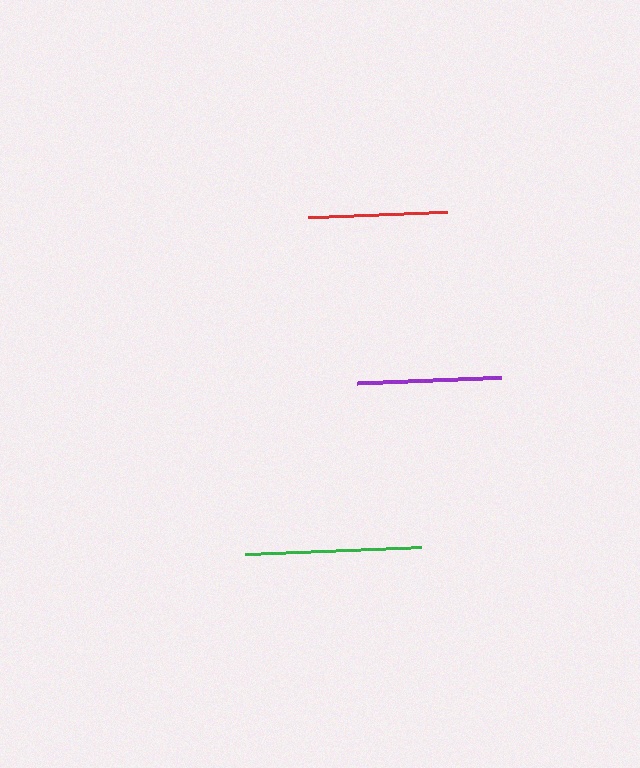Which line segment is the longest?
The green line is the longest at approximately 175 pixels.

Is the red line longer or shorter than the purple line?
The purple line is longer than the red line.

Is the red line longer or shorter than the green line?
The green line is longer than the red line.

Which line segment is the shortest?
The red line is the shortest at approximately 139 pixels.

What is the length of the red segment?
The red segment is approximately 139 pixels long.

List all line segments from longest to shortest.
From longest to shortest: green, purple, red.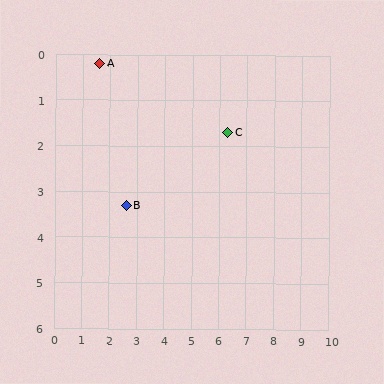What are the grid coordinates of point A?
Point A is at approximately (1.6, 0.2).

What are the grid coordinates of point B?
Point B is at approximately (2.6, 3.3).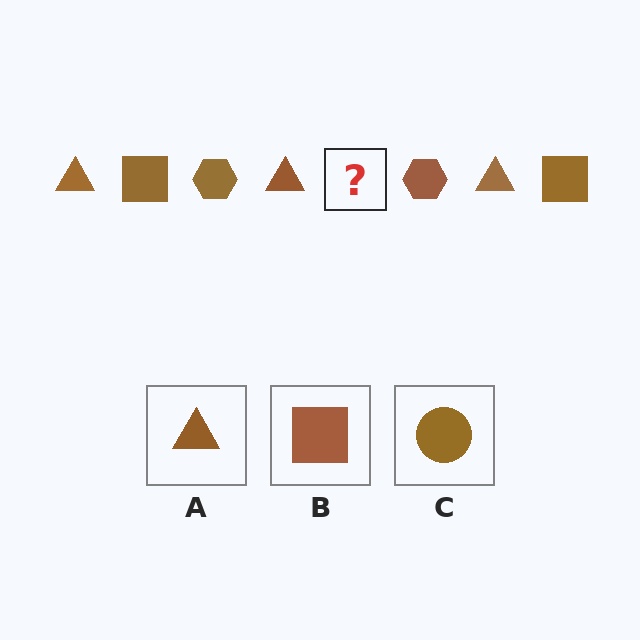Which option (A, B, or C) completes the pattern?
B.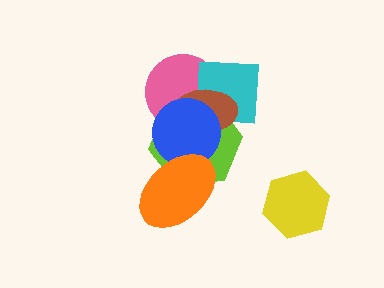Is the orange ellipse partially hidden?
No, no other shape covers it.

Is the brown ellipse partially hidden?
Yes, it is partially covered by another shape.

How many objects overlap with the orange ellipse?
2 objects overlap with the orange ellipse.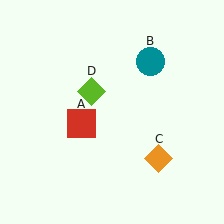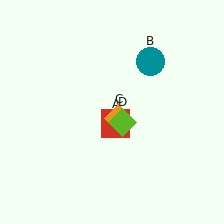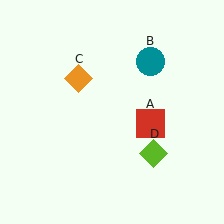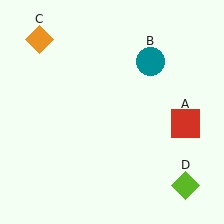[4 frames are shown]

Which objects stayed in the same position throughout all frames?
Teal circle (object B) remained stationary.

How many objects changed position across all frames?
3 objects changed position: red square (object A), orange diamond (object C), lime diamond (object D).